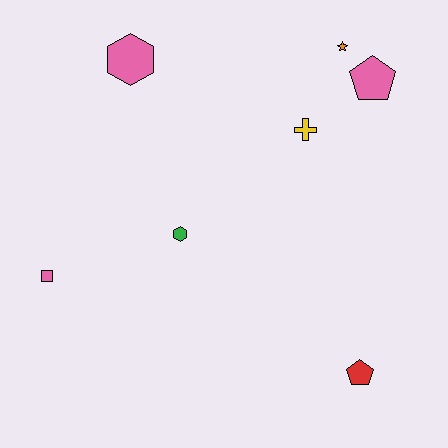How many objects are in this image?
There are 7 objects.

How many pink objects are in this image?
There are 3 pink objects.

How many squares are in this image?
There is 1 square.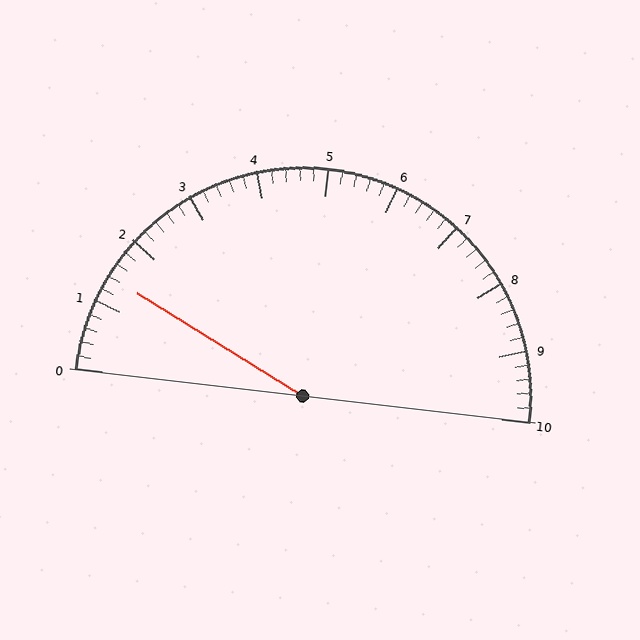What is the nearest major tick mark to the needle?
The nearest major tick mark is 1.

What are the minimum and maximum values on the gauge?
The gauge ranges from 0 to 10.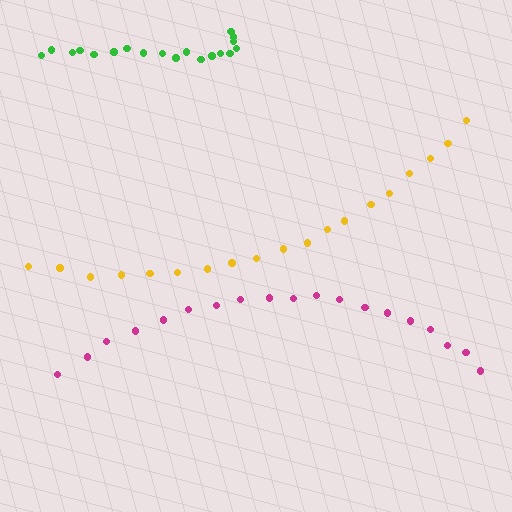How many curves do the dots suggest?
There are 3 distinct paths.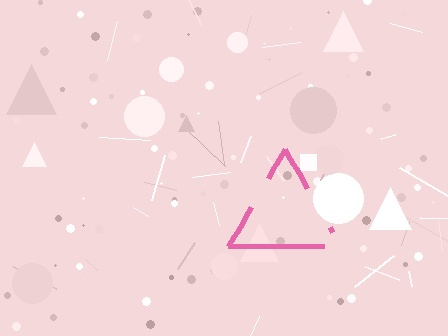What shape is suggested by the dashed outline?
The dashed outline suggests a triangle.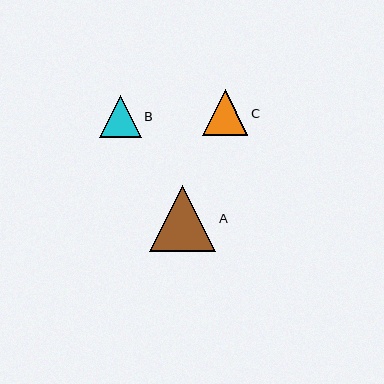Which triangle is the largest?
Triangle A is the largest with a size of approximately 66 pixels.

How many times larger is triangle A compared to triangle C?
Triangle A is approximately 1.5 times the size of triangle C.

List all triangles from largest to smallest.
From largest to smallest: A, C, B.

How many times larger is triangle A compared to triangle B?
Triangle A is approximately 1.6 times the size of triangle B.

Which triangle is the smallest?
Triangle B is the smallest with a size of approximately 41 pixels.